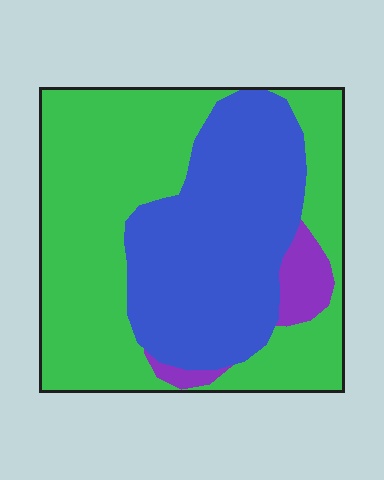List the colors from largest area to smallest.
From largest to smallest: green, blue, purple.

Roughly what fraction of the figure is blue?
Blue takes up about three eighths (3/8) of the figure.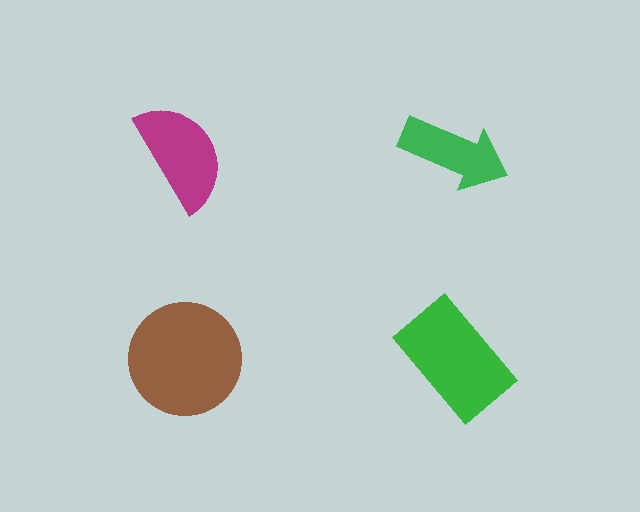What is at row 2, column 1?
A brown circle.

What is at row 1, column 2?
A green arrow.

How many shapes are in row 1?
2 shapes.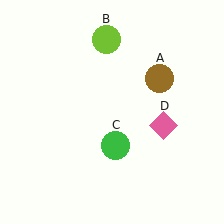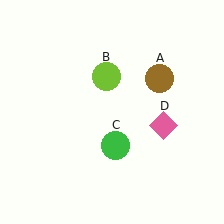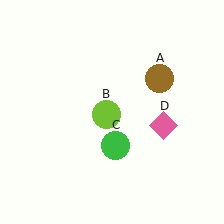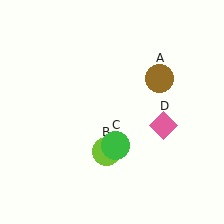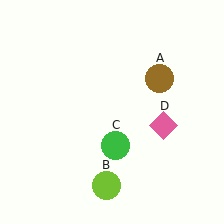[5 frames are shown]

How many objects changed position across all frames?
1 object changed position: lime circle (object B).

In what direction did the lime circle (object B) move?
The lime circle (object B) moved down.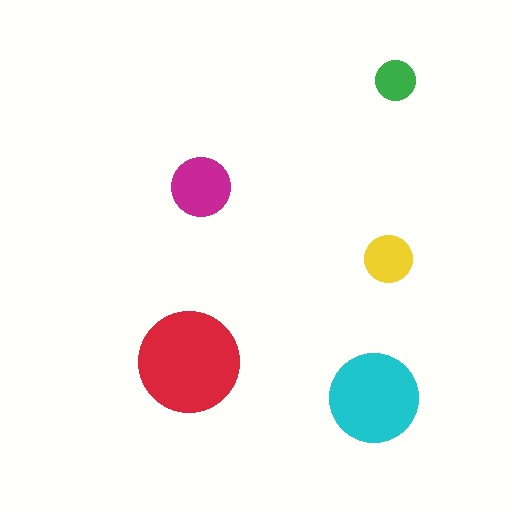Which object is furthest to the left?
The red circle is leftmost.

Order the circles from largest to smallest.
the red one, the cyan one, the magenta one, the yellow one, the green one.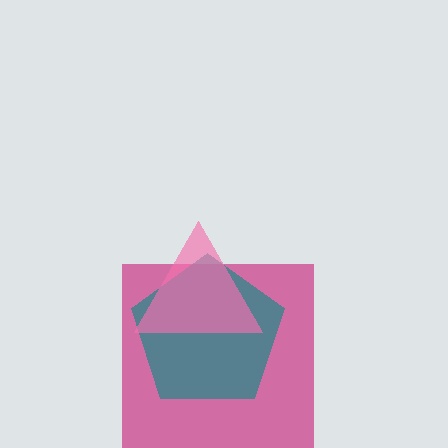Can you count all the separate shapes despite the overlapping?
Yes, there are 3 separate shapes.